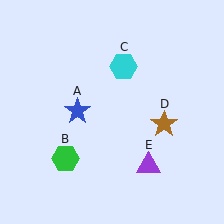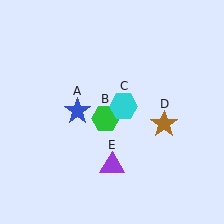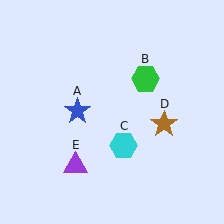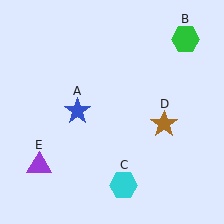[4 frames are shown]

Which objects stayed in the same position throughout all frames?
Blue star (object A) and brown star (object D) remained stationary.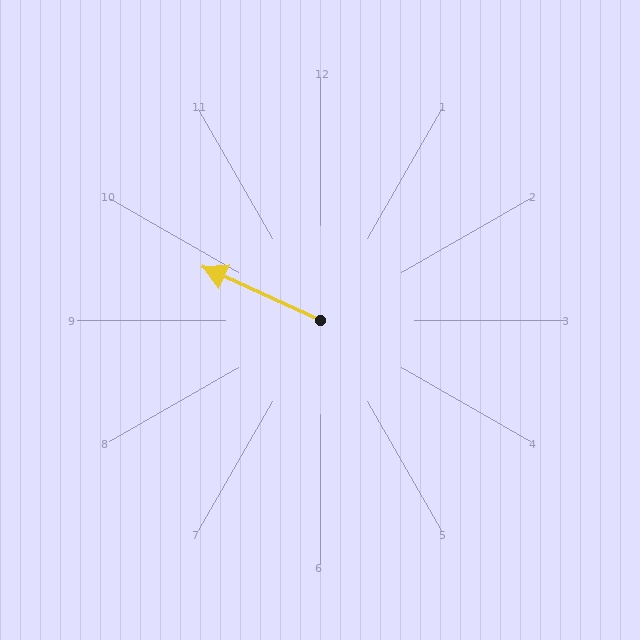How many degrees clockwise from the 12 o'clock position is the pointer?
Approximately 294 degrees.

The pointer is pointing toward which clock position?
Roughly 10 o'clock.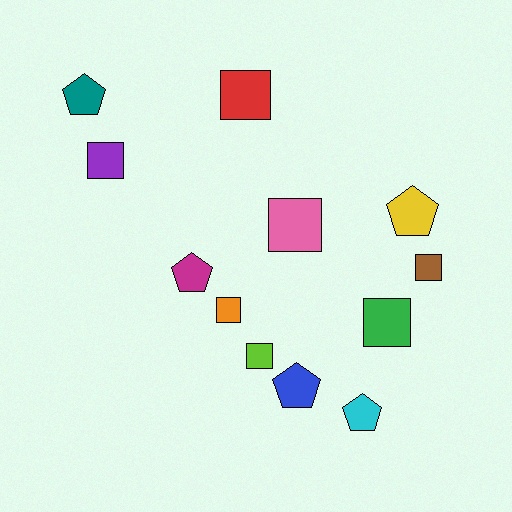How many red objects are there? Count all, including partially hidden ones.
There is 1 red object.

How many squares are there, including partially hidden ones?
There are 7 squares.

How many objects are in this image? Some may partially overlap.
There are 12 objects.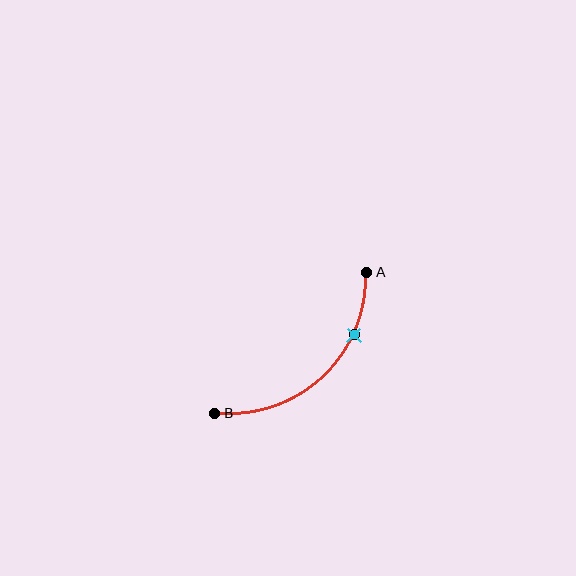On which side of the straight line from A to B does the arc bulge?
The arc bulges below and to the right of the straight line connecting A and B.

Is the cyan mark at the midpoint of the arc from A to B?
No. The cyan mark lies on the arc but is closer to endpoint A. The arc midpoint would be at the point on the curve equidistant along the arc from both A and B.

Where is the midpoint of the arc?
The arc midpoint is the point on the curve farthest from the straight line joining A and B. It sits below and to the right of that line.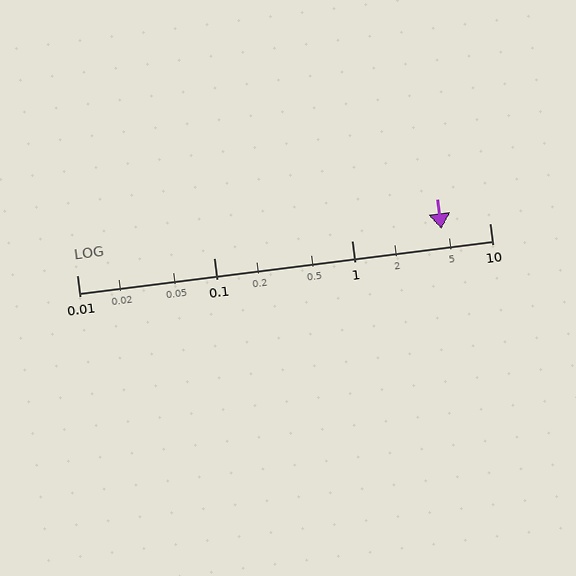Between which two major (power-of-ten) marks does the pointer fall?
The pointer is between 1 and 10.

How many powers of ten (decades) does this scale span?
The scale spans 3 decades, from 0.01 to 10.